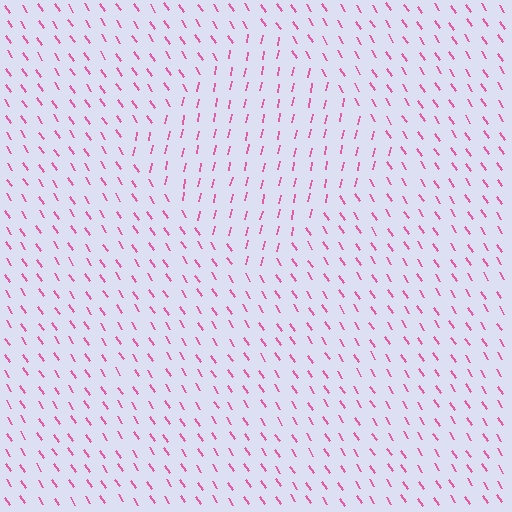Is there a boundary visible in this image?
Yes, there is a texture boundary formed by a change in line orientation.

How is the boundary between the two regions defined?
The boundary is defined purely by a change in line orientation (approximately 45 degrees difference). All lines are the same color and thickness.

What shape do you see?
I see a diamond.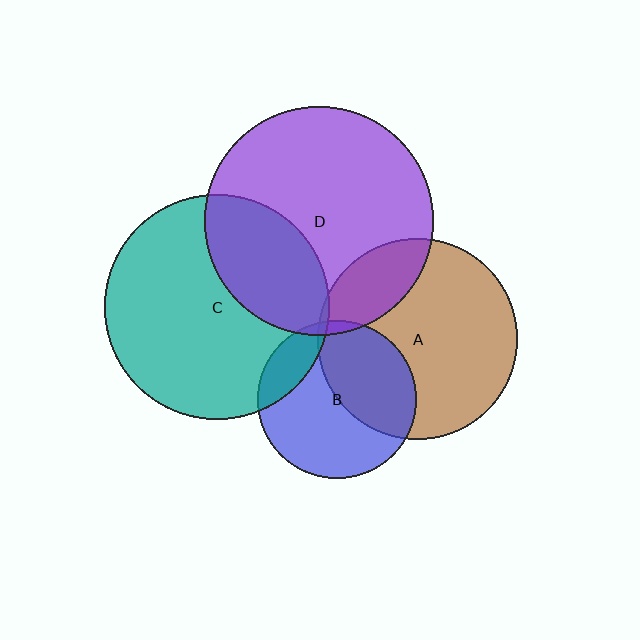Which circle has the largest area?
Circle D (purple).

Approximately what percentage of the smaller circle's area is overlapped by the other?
Approximately 20%.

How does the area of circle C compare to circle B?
Approximately 2.0 times.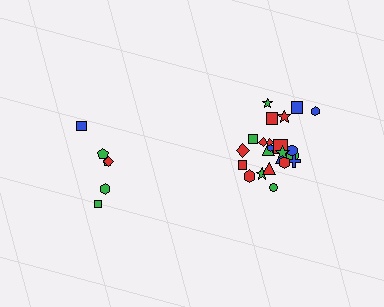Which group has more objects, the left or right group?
The right group.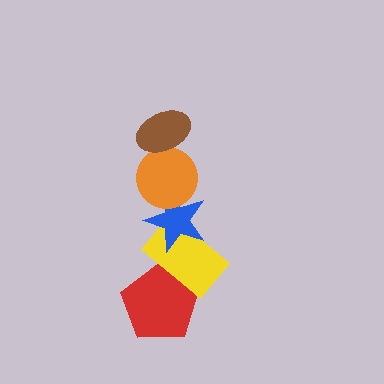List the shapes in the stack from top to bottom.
From top to bottom: the brown ellipse, the orange circle, the blue star, the yellow rectangle, the red pentagon.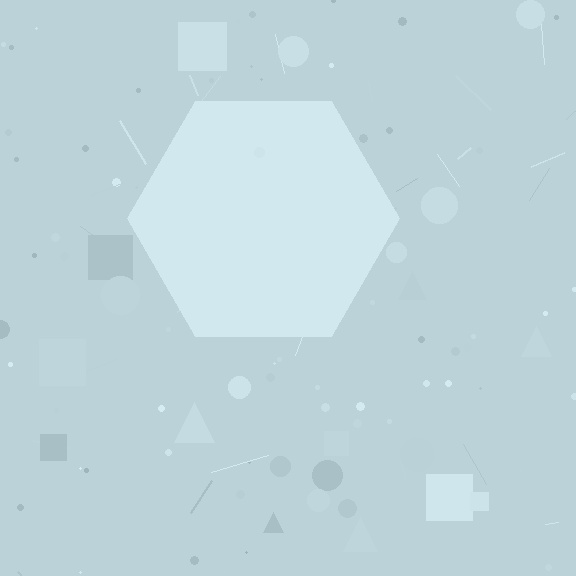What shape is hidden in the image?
A hexagon is hidden in the image.